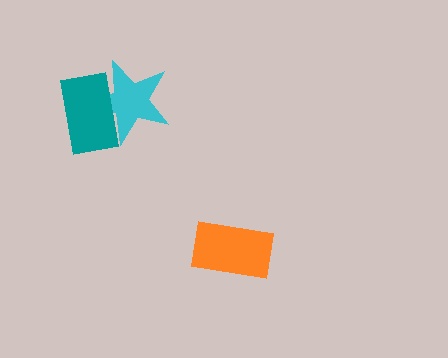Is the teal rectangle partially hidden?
No, no other shape covers it.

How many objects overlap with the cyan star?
1 object overlaps with the cyan star.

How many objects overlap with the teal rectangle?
1 object overlaps with the teal rectangle.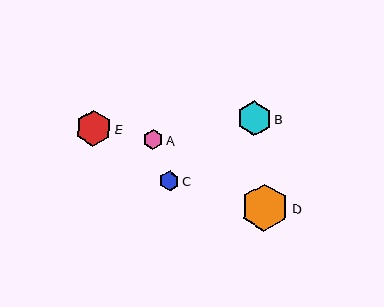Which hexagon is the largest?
Hexagon D is the largest with a size of approximately 47 pixels.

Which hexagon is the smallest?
Hexagon A is the smallest with a size of approximately 20 pixels.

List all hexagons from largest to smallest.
From largest to smallest: D, E, B, C, A.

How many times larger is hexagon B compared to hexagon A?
Hexagon B is approximately 1.8 times the size of hexagon A.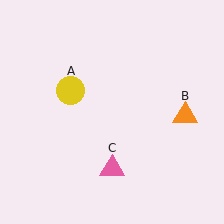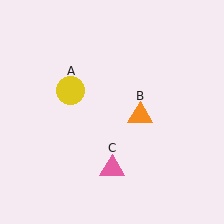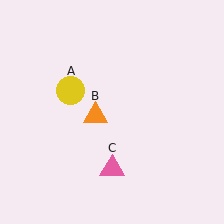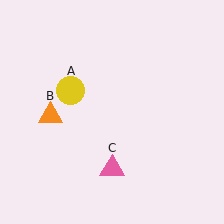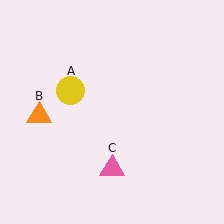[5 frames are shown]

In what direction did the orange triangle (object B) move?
The orange triangle (object B) moved left.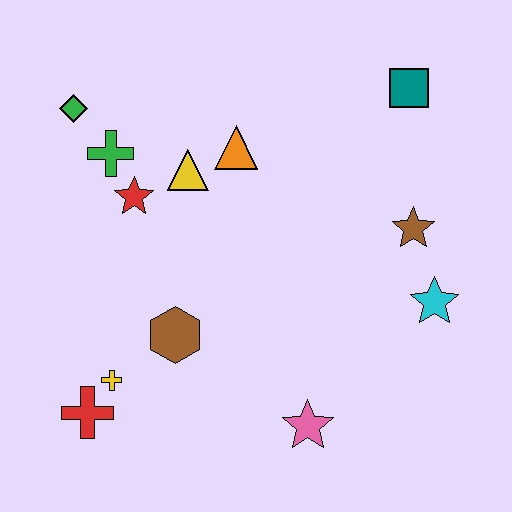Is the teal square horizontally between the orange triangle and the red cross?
No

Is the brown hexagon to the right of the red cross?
Yes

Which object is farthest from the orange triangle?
The red cross is farthest from the orange triangle.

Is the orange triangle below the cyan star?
No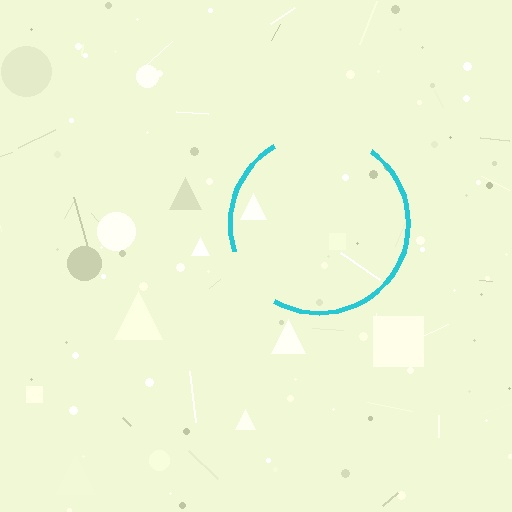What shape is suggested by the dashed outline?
The dashed outline suggests a circle.